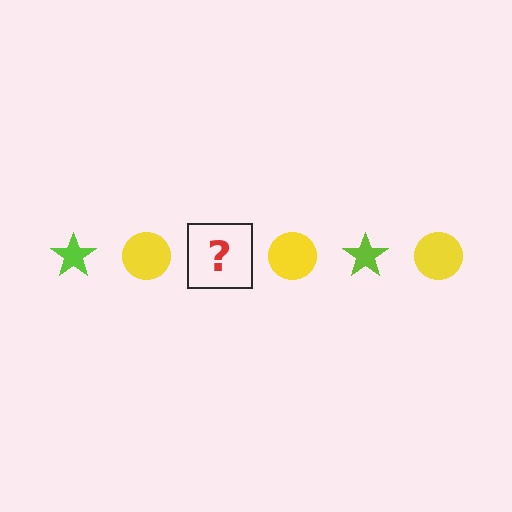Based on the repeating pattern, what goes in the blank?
The blank should be a lime star.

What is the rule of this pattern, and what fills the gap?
The rule is that the pattern alternates between lime star and yellow circle. The gap should be filled with a lime star.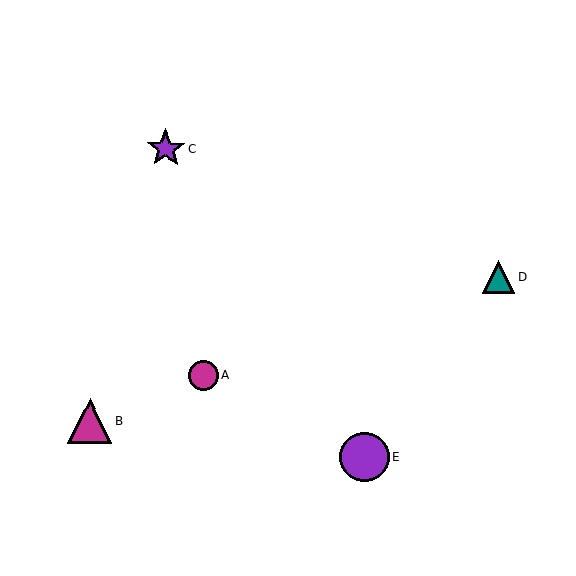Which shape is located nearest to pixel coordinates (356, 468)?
The purple circle (labeled E) at (365, 457) is nearest to that location.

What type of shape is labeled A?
Shape A is a magenta circle.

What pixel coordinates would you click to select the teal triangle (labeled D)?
Click at (498, 277) to select the teal triangle D.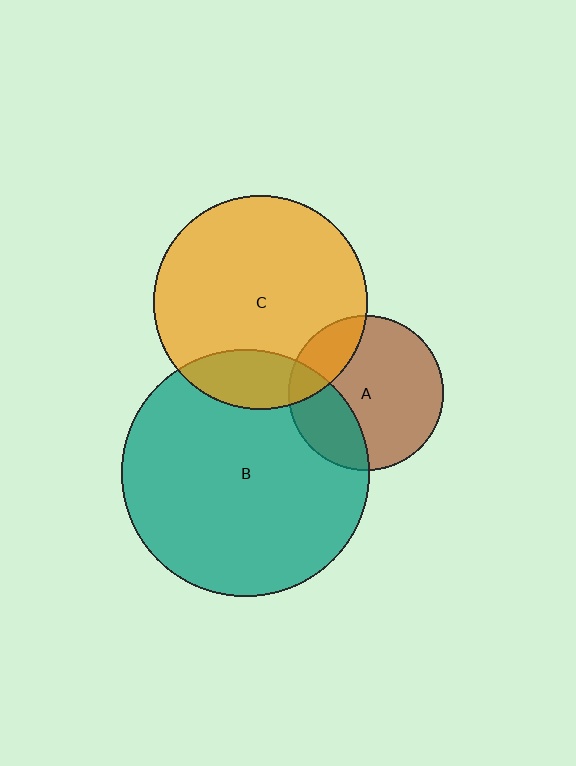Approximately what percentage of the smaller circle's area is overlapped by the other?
Approximately 25%.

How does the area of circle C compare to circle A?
Approximately 1.9 times.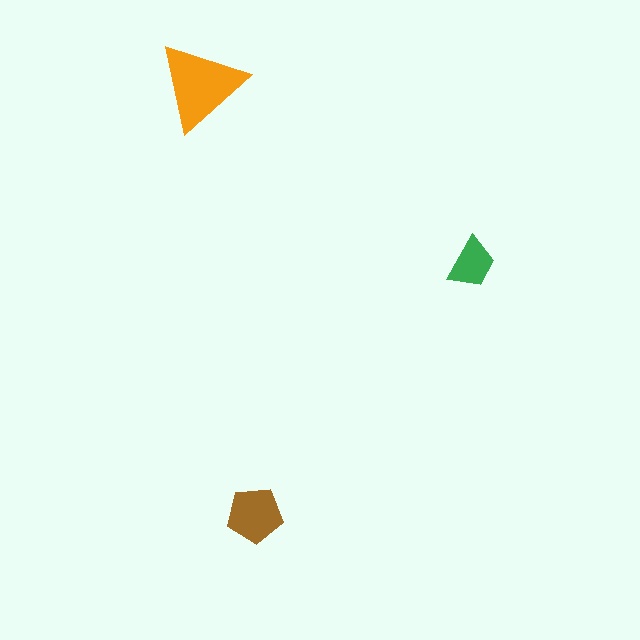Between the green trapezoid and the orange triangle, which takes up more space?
The orange triangle.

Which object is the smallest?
The green trapezoid.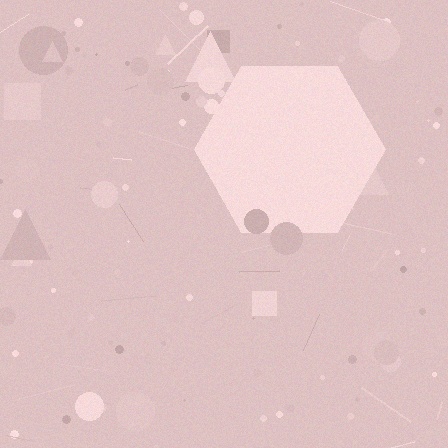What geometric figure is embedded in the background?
A hexagon is embedded in the background.